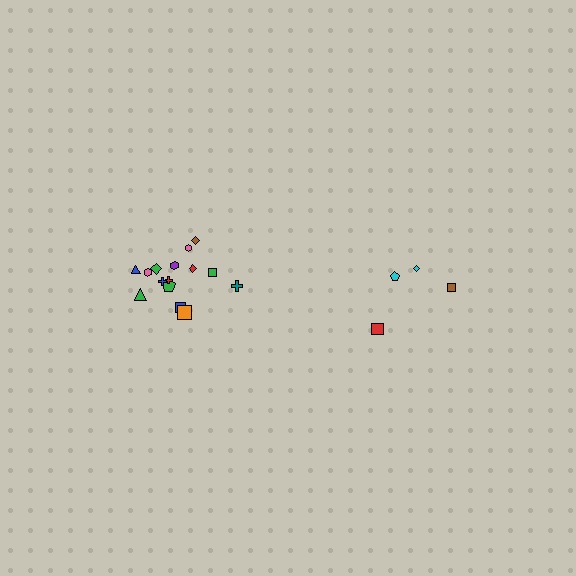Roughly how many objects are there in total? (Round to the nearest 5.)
Roughly 20 objects in total.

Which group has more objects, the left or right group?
The left group.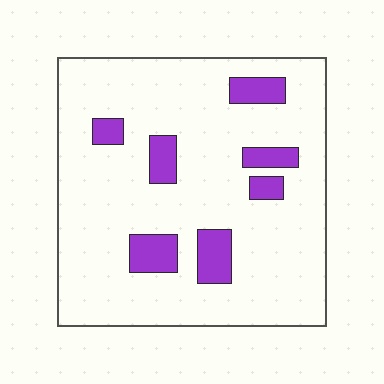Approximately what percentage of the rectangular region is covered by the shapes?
Approximately 15%.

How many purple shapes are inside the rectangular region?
7.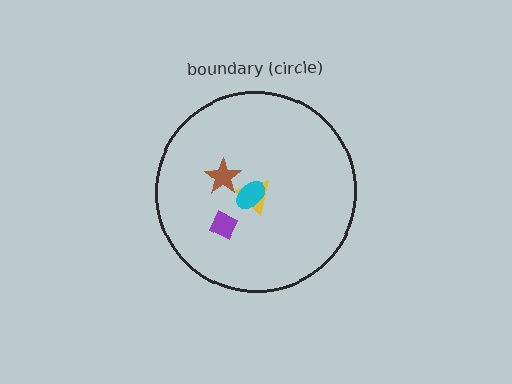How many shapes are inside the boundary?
4 inside, 0 outside.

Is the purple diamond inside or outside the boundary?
Inside.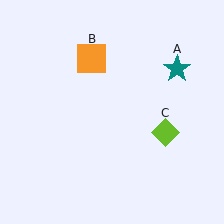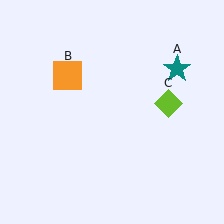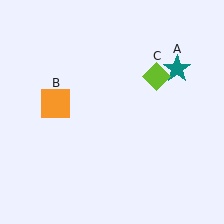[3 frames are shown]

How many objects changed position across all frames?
2 objects changed position: orange square (object B), lime diamond (object C).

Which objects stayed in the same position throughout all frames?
Teal star (object A) remained stationary.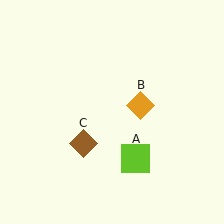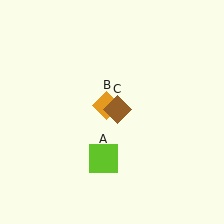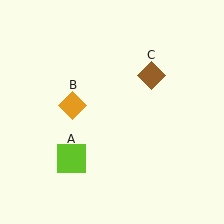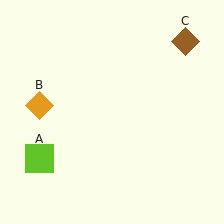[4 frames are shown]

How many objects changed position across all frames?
3 objects changed position: lime square (object A), orange diamond (object B), brown diamond (object C).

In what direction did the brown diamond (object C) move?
The brown diamond (object C) moved up and to the right.